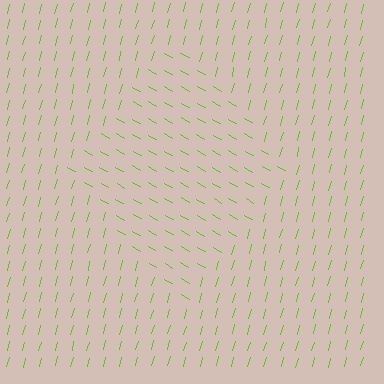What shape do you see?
I see a diamond.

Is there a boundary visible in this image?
Yes, there is a texture boundary formed by a change in line orientation.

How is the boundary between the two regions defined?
The boundary is defined purely by a change in line orientation (approximately 75 degrees difference). All lines are the same color and thickness.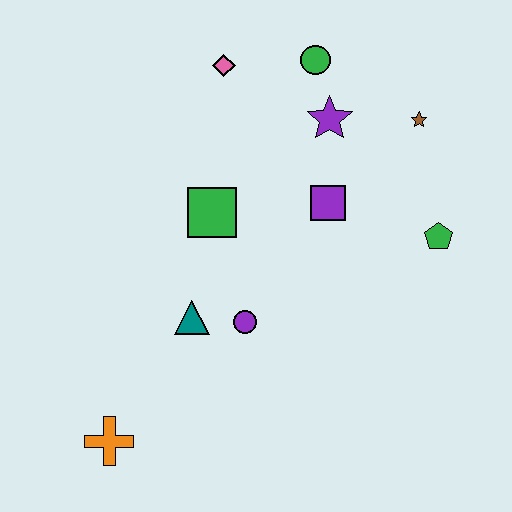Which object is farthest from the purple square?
The orange cross is farthest from the purple square.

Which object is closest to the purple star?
The green circle is closest to the purple star.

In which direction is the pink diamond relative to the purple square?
The pink diamond is above the purple square.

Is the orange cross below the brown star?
Yes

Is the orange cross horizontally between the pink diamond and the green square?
No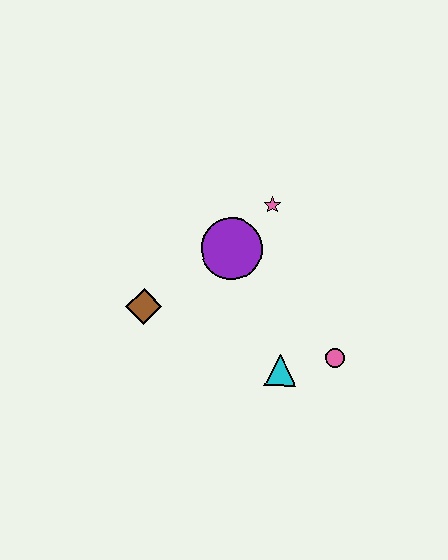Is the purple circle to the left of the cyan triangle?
Yes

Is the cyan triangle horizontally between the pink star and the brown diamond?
No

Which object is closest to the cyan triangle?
The pink circle is closest to the cyan triangle.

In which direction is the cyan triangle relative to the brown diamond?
The cyan triangle is to the right of the brown diamond.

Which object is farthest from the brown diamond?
The pink circle is farthest from the brown diamond.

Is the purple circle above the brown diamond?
Yes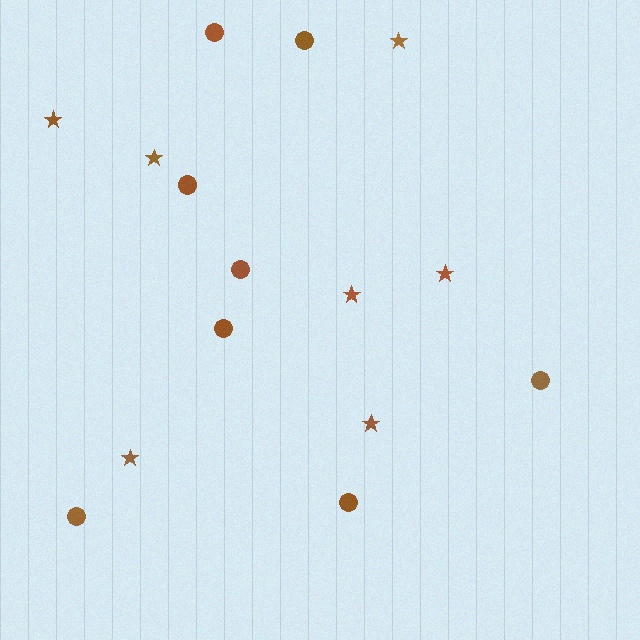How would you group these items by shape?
There are 2 groups: one group of circles (8) and one group of stars (7).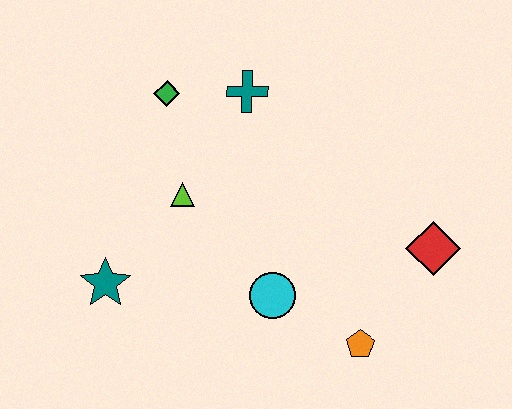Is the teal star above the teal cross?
No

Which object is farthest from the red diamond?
The teal star is farthest from the red diamond.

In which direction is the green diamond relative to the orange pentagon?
The green diamond is above the orange pentagon.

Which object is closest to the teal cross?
The green diamond is closest to the teal cross.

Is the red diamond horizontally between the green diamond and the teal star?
No